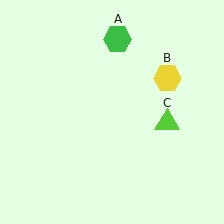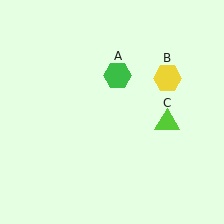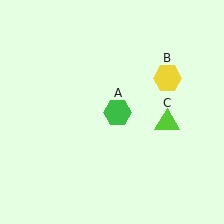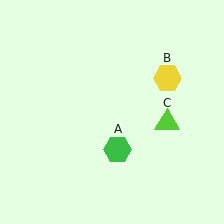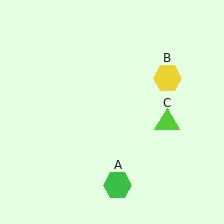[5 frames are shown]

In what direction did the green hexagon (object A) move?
The green hexagon (object A) moved down.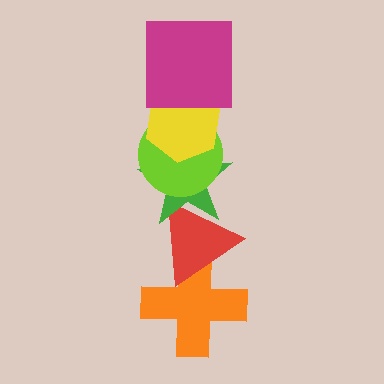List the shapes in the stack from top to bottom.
From top to bottom: the magenta square, the yellow hexagon, the lime circle, the green star, the red triangle, the orange cross.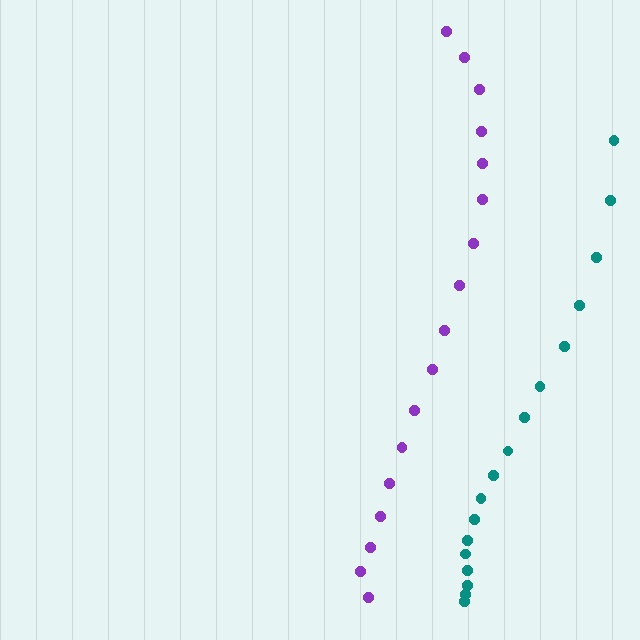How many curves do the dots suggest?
There are 2 distinct paths.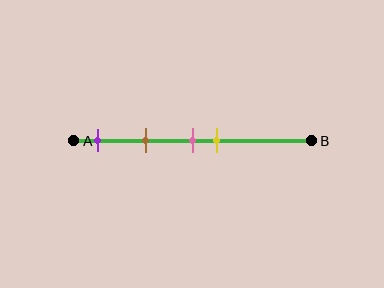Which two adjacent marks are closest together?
The pink and yellow marks are the closest adjacent pair.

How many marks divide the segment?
There are 4 marks dividing the segment.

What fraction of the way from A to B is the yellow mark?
The yellow mark is approximately 60% (0.6) of the way from A to B.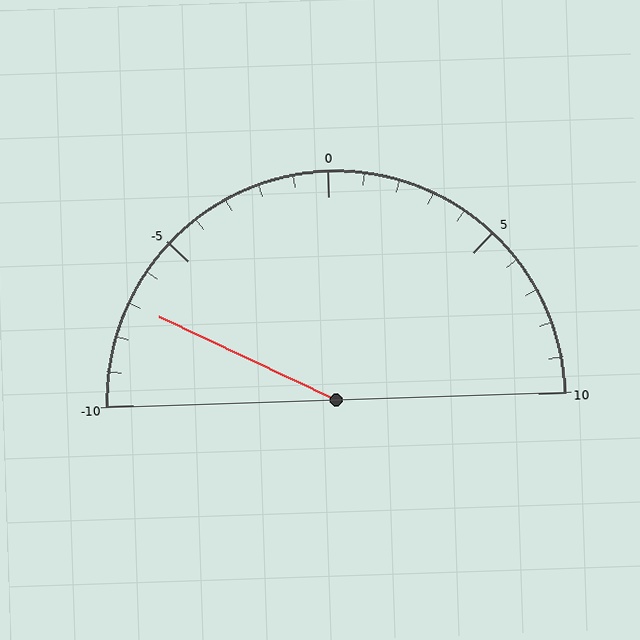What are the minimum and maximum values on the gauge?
The gauge ranges from -10 to 10.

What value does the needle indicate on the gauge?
The needle indicates approximately -7.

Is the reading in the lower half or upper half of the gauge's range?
The reading is in the lower half of the range (-10 to 10).